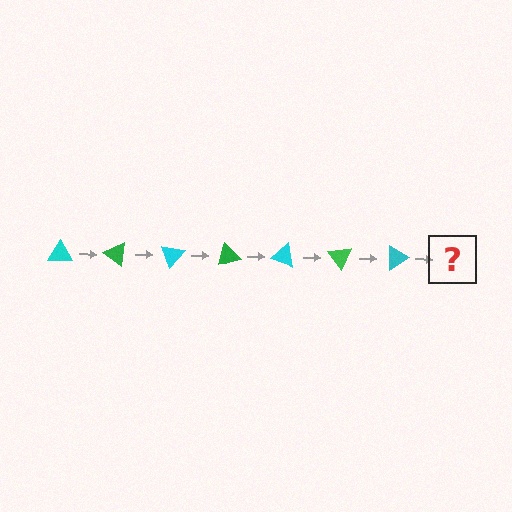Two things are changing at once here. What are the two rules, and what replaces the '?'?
The two rules are that it rotates 35 degrees each step and the color cycles through cyan and green. The '?' should be a green triangle, rotated 245 degrees from the start.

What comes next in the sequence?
The next element should be a green triangle, rotated 245 degrees from the start.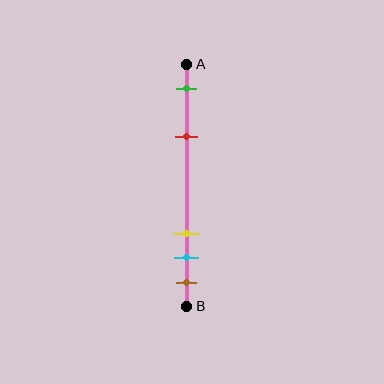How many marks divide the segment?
There are 5 marks dividing the segment.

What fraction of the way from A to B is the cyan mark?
The cyan mark is approximately 80% (0.8) of the way from A to B.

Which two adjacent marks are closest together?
The cyan and brown marks are the closest adjacent pair.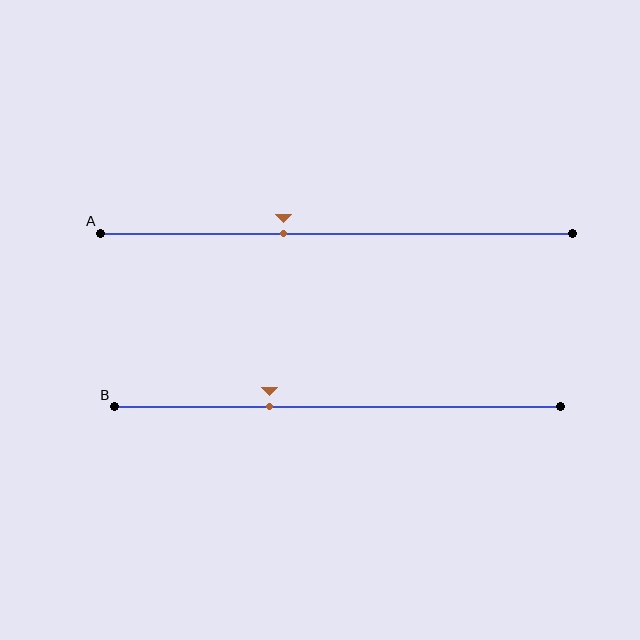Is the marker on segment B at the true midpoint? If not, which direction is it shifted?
No, the marker on segment B is shifted to the left by about 15% of the segment length.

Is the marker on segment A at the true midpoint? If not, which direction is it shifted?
No, the marker on segment A is shifted to the left by about 11% of the segment length.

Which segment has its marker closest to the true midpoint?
Segment A has its marker closest to the true midpoint.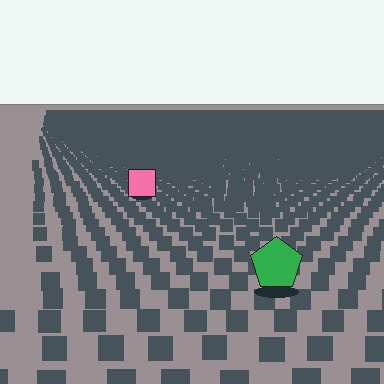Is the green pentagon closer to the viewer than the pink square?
Yes. The green pentagon is closer — you can tell from the texture gradient: the ground texture is coarser near it.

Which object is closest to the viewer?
The green pentagon is closest. The texture marks near it are larger and more spread out.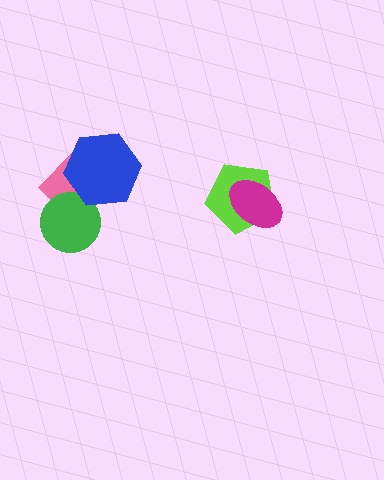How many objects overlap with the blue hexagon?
2 objects overlap with the blue hexagon.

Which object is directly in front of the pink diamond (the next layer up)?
The green circle is directly in front of the pink diamond.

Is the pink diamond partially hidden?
Yes, it is partially covered by another shape.